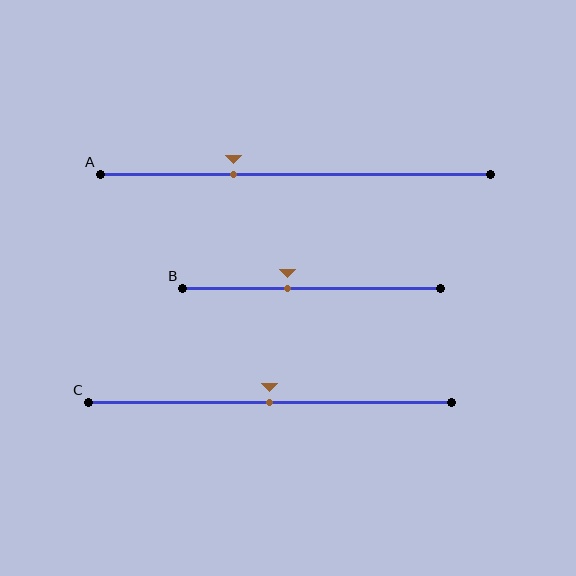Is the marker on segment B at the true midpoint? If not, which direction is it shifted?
No, the marker on segment B is shifted to the left by about 9% of the segment length.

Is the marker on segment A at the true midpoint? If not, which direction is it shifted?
No, the marker on segment A is shifted to the left by about 16% of the segment length.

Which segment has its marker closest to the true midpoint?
Segment C has its marker closest to the true midpoint.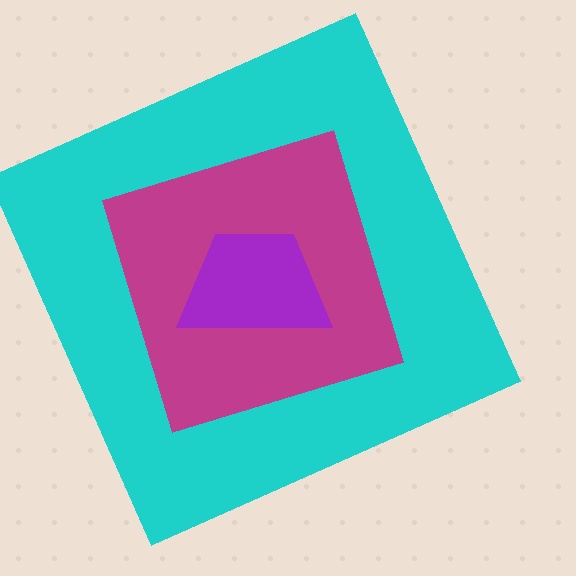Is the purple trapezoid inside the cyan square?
Yes.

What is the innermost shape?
The purple trapezoid.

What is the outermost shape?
The cyan square.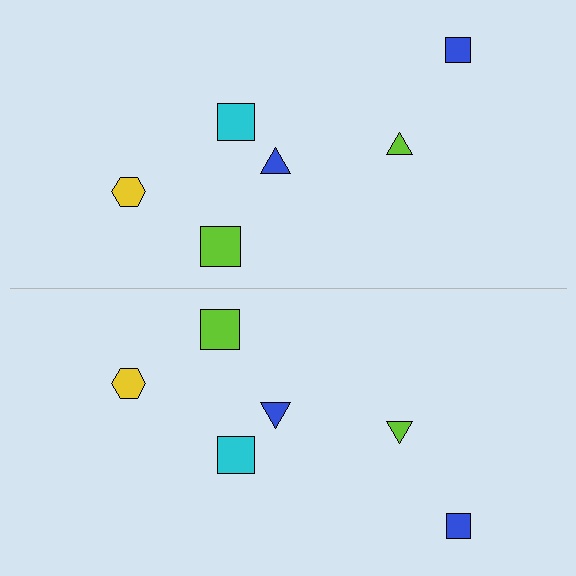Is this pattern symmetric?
Yes, this pattern has bilateral (reflection) symmetry.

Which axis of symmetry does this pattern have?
The pattern has a horizontal axis of symmetry running through the center of the image.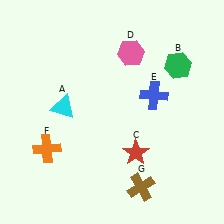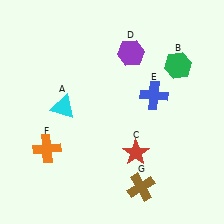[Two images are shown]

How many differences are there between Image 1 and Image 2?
There is 1 difference between the two images.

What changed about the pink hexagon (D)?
In Image 1, D is pink. In Image 2, it changed to purple.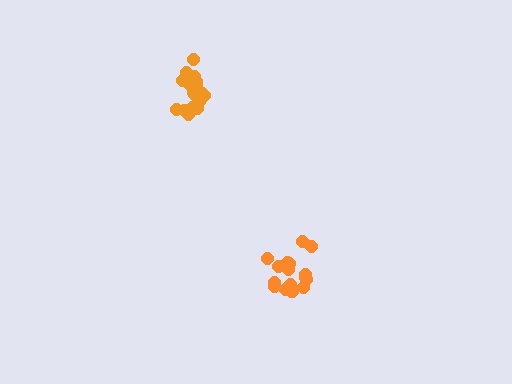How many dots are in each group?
Group 1: 20 dots, Group 2: 17 dots (37 total).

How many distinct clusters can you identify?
There are 2 distinct clusters.